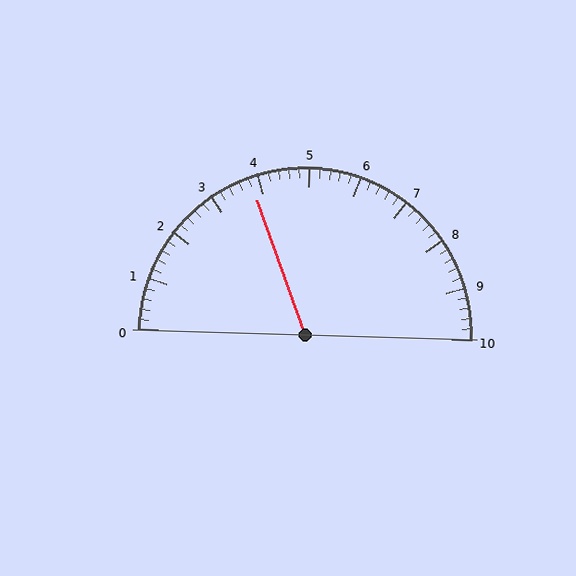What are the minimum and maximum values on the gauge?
The gauge ranges from 0 to 10.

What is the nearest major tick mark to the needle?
The nearest major tick mark is 4.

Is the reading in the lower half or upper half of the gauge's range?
The reading is in the lower half of the range (0 to 10).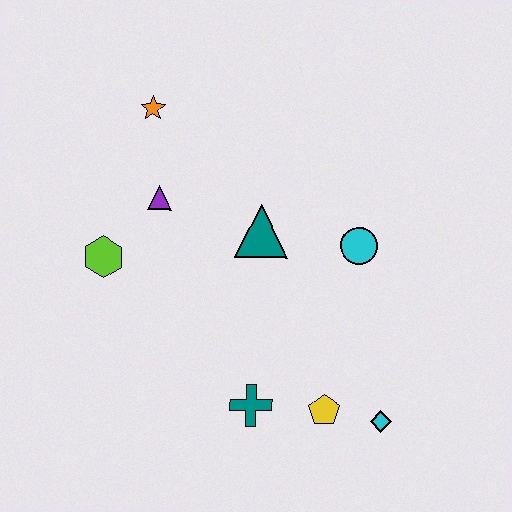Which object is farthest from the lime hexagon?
The cyan diamond is farthest from the lime hexagon.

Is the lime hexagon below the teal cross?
No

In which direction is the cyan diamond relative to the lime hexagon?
The cyan diamond is to the right of the lime hexagon.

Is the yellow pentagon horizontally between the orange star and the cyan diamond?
Yes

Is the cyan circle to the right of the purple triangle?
Yes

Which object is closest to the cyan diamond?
The yellow pentagon is closest to the cyan diamond.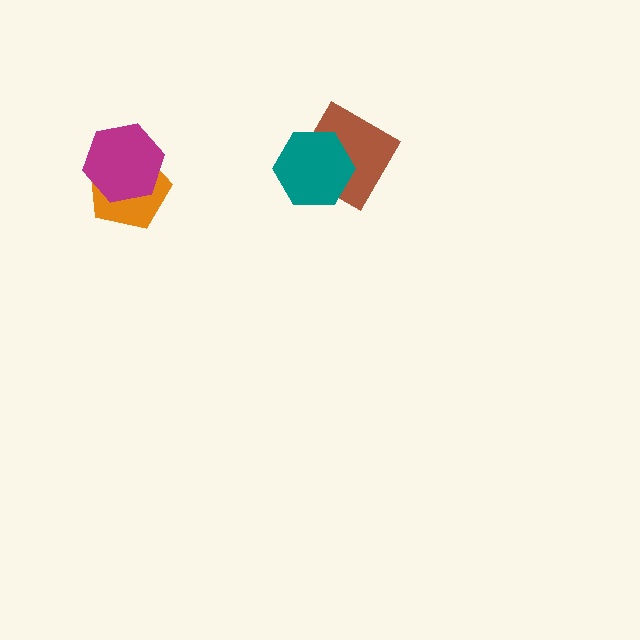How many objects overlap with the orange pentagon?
1 object overlaps with the orange pentagon.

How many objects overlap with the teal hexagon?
1 object overlaps with the teal hexagon.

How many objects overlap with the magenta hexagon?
1 object overlaps with the magenta hexagon.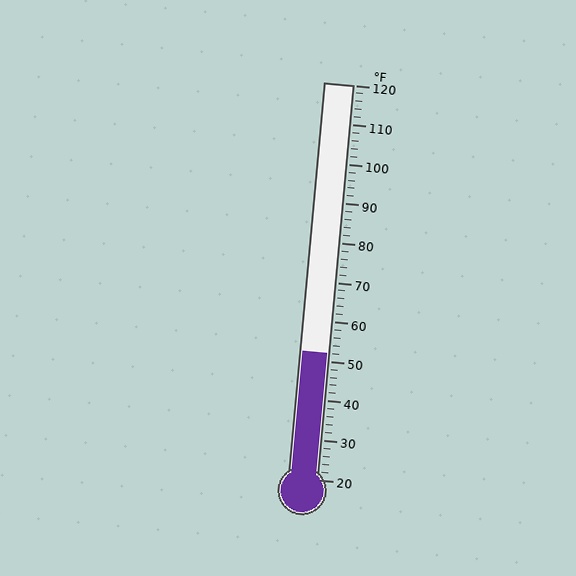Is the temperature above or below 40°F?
The temperature is above 40°F.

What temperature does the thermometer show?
The thermometer shows approximately 52°F.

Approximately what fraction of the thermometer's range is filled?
The thermometer is filled to approximately 30% of its range.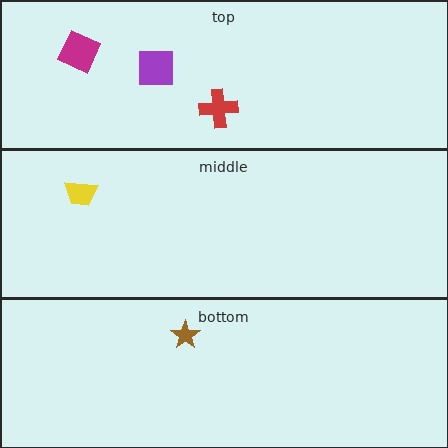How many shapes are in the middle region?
1.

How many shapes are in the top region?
3.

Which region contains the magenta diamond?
The top region.